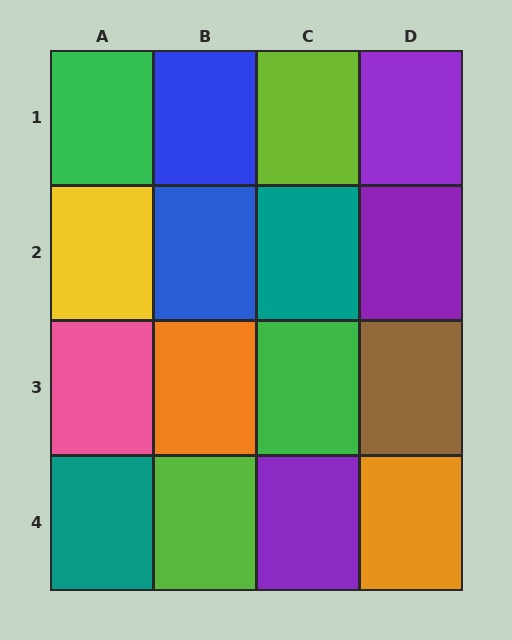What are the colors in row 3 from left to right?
Pink, orange, green, brown.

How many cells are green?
2 cells are green.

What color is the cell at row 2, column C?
Teal.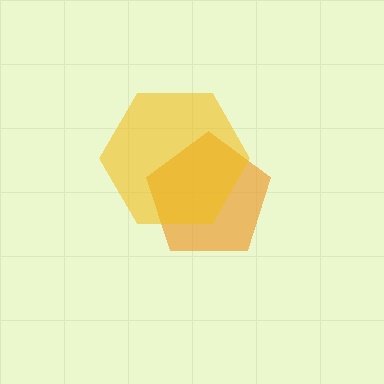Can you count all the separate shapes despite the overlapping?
Yes, there are 2 separate shapes.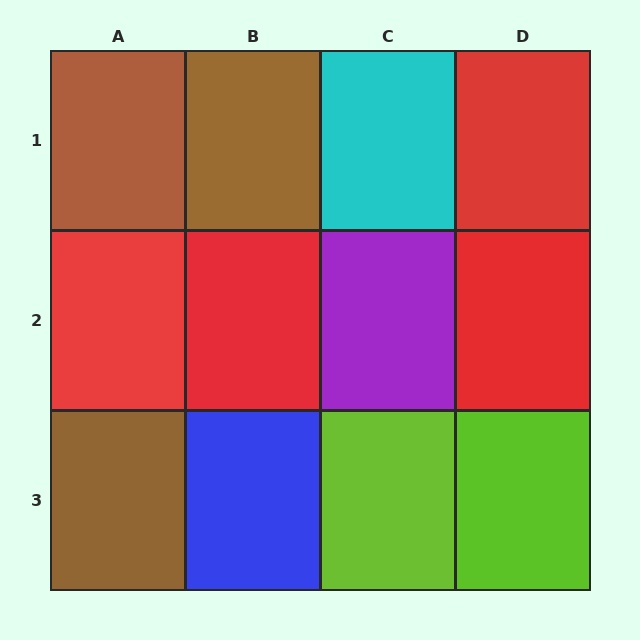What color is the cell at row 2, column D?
Red.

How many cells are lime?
2 cells are lime.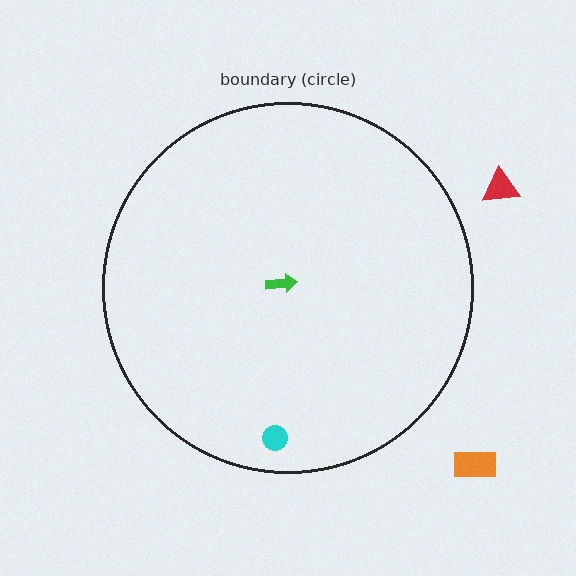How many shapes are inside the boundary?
2 inside, 2 outside.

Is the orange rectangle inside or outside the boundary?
Outside.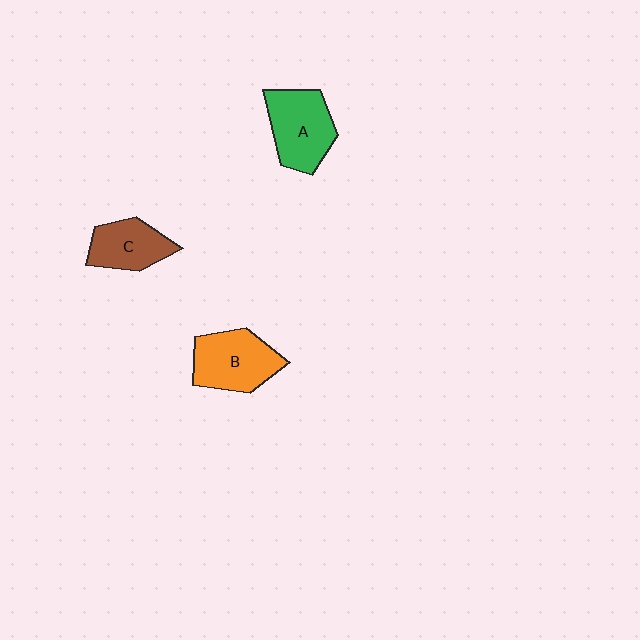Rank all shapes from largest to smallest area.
From largest to smallest: A (green), B (orange), C (brown).